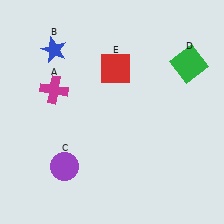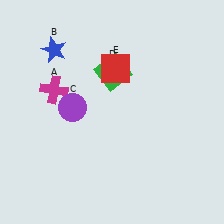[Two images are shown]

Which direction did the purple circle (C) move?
The purple circle (C) moved up.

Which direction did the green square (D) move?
The green square (D) moved left.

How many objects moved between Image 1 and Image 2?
2 objects moved between the two images.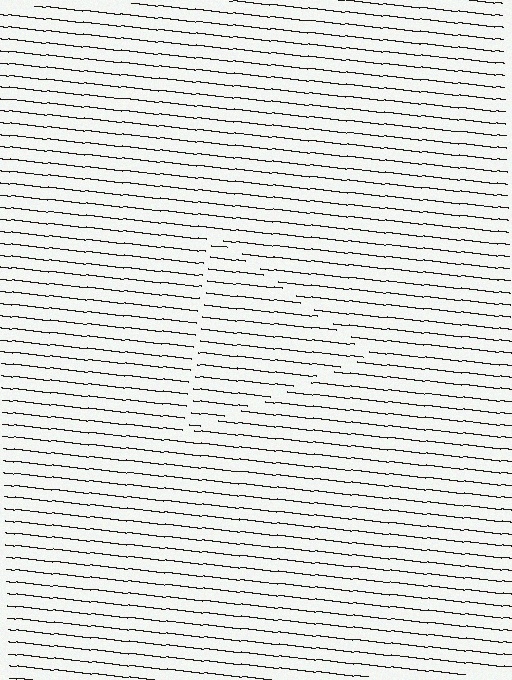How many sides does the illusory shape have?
3 sides — the line-ends trace a triangle.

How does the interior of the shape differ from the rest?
The interior of the shape contains the same grating, shifted by half a period — the contour is defined by the phase discontinuity where line-ends from the inner and outer gratings abut.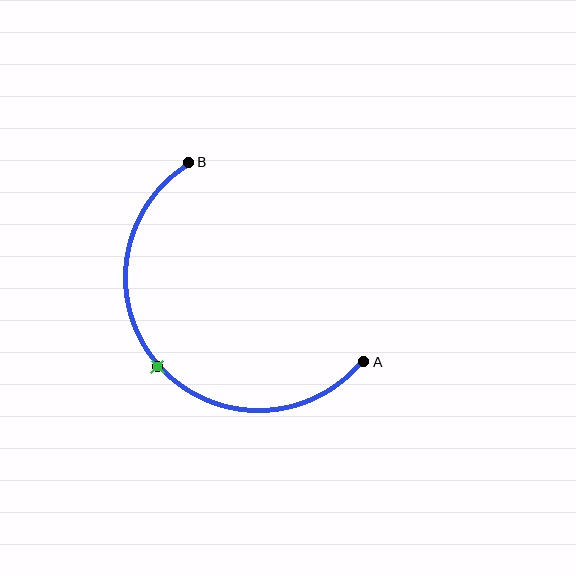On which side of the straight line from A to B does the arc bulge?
The arc bulges below and to the left of the straight line connecting A and B.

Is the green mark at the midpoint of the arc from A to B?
Yes. The green mark lies on the arc at equal arc-length from both A and B — it is the arc midpoint.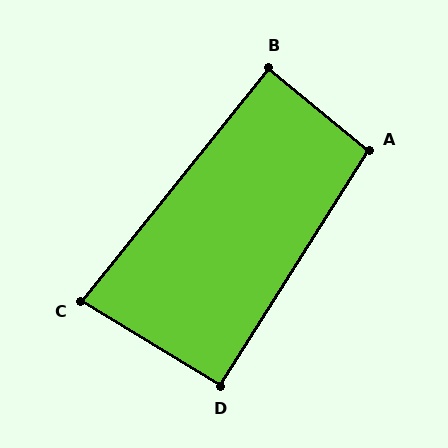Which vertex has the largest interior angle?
A, at approximately 97 degrees.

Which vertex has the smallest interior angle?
C, at approximately 83 degrees.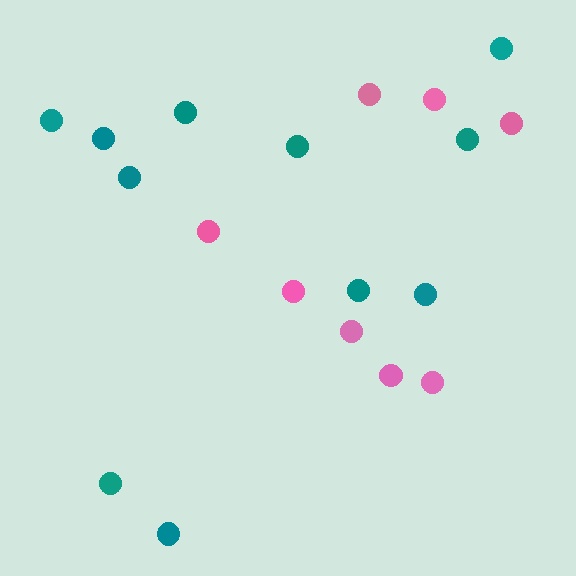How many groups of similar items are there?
There are 2 groups: one group of pink circles (8) and one group of teal circles (11).